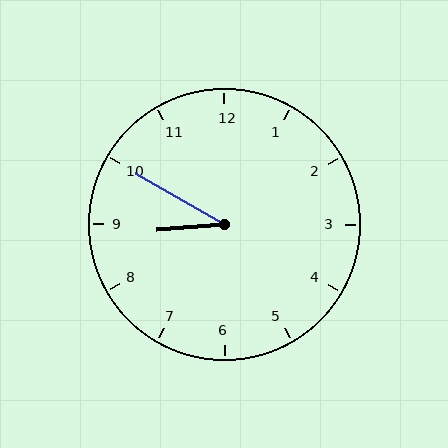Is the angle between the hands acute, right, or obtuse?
It is acute.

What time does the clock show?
8:50.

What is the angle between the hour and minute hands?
Approximately 35 degrees.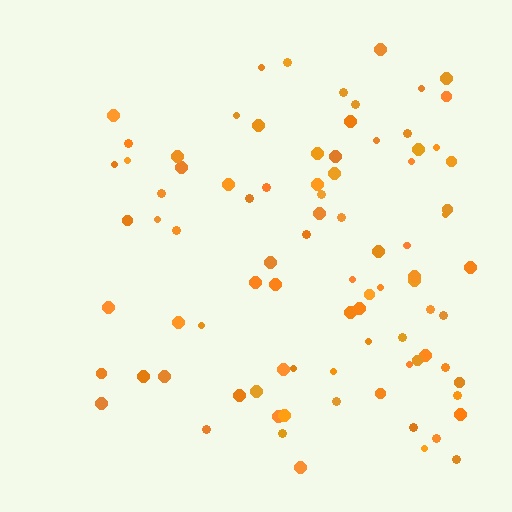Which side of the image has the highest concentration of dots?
The right.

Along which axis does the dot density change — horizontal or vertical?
Horizontal.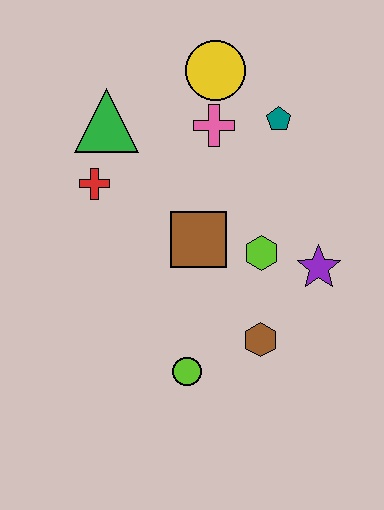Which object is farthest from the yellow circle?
The lime circle is farthest from the yellow circle.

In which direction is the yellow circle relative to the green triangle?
The yellow circle is to the right of the green triangle.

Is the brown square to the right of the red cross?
Yes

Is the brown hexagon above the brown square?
No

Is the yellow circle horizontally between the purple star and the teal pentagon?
No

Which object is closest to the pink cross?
The yellow circle is closest to the pink cross.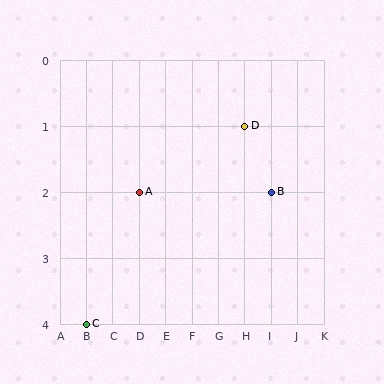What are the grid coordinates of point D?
Point D is at grid coordinates (H, 1).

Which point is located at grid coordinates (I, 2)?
Point B is at (I, 2).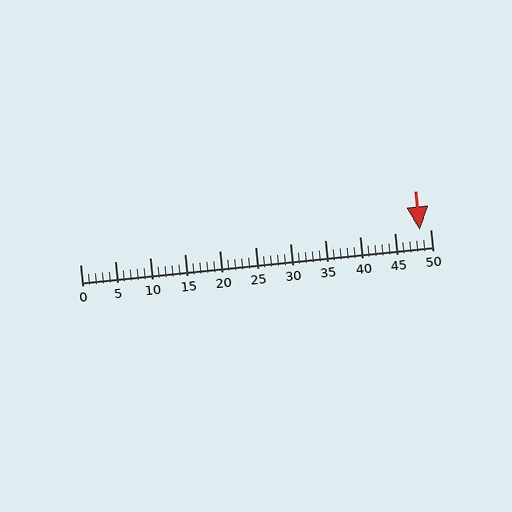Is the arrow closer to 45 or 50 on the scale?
The arrow is closer to 50.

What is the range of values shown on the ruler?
The ruler shows values from 0 to 50.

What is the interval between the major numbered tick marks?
The major tick marks are spaced 5 units apart.